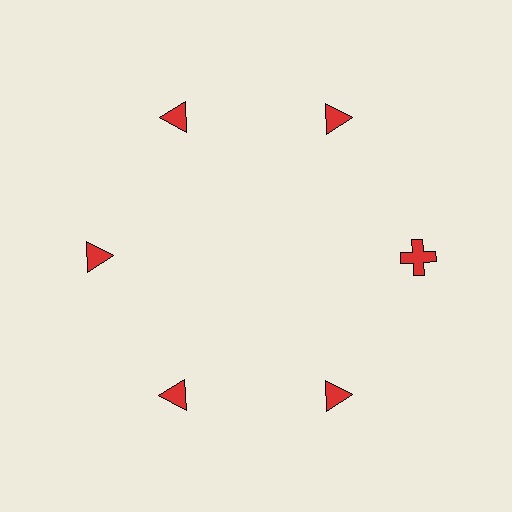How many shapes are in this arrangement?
There are 6 shapes arranged in a ring pattern.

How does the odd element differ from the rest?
It has a different shape: cross instead of triangle.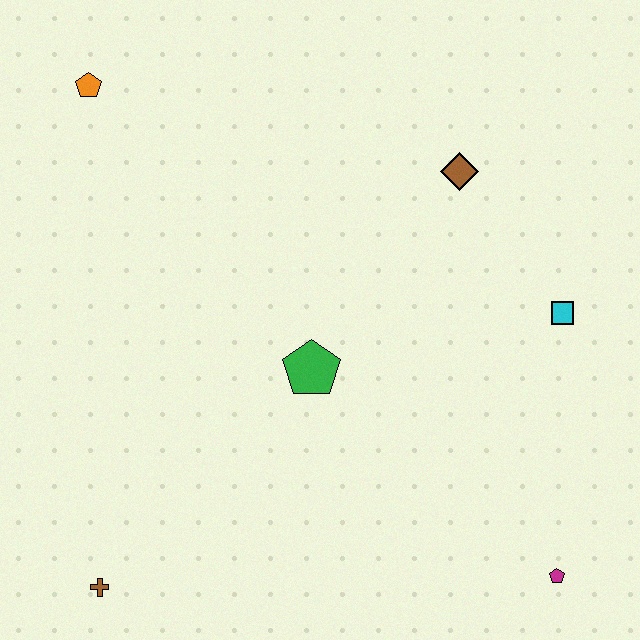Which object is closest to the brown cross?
The green pentagon is closest to the brown cross.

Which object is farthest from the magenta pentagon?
The orange pentagon is farthest from the magenta pentagon.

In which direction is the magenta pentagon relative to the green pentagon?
The magenta pentagon is to the right of the green pentagon.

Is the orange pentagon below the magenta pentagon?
No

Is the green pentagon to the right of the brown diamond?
No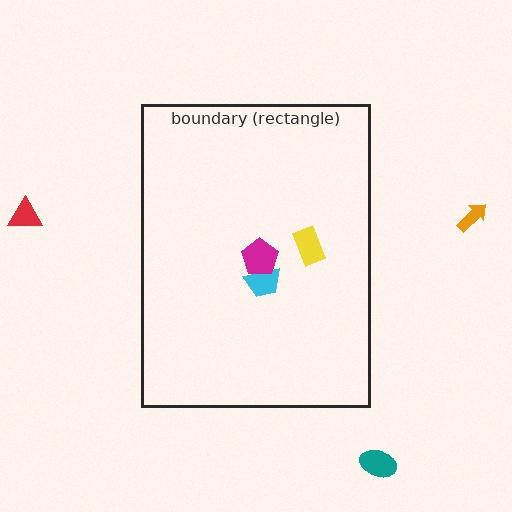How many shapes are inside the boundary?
3 inside, 3 outside.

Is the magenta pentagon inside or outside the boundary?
Inside.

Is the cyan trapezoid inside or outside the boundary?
Inside.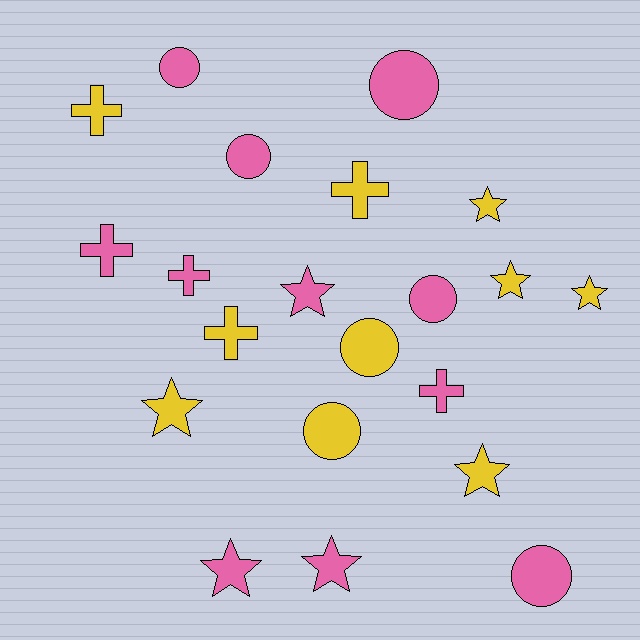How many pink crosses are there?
There are 3 pink crosses.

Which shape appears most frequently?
Star, with 8 objects.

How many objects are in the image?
There are 21 objects.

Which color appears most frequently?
Pink, with 11 objects.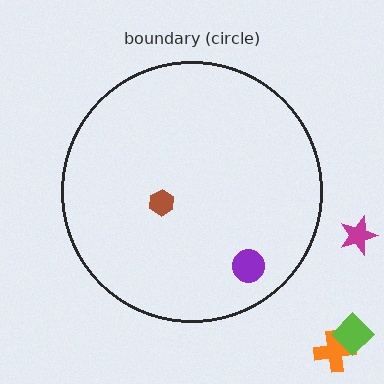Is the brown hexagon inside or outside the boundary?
Inside.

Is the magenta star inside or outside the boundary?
Outside.